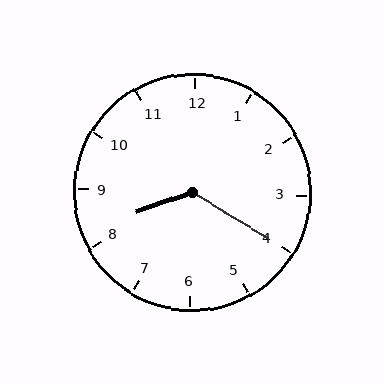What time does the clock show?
8:20.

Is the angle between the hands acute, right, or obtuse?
It is obtuse.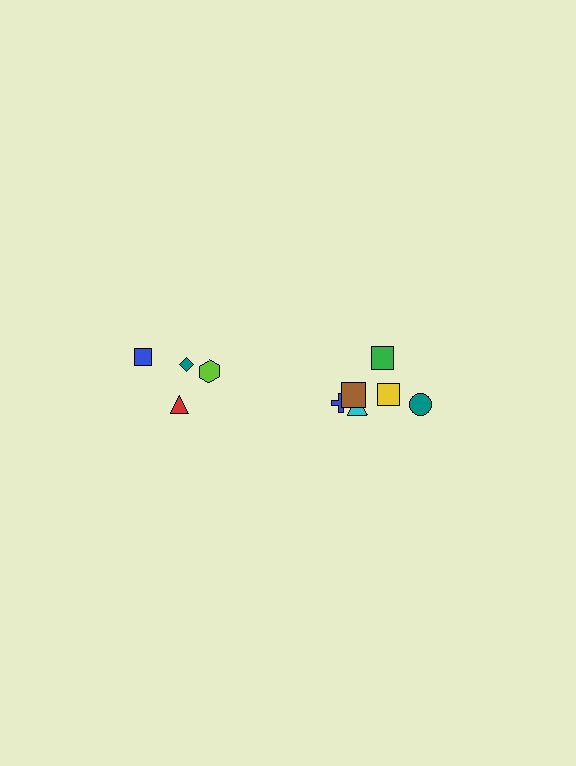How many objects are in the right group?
There are 6 objects.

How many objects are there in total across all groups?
There are 10 objects.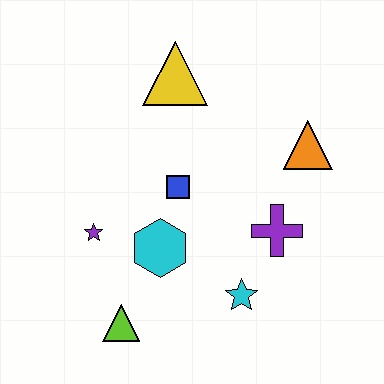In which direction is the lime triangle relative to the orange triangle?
The lime triangle is to the left of the orange triangle.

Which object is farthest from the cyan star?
The yellow triangle is farthest from the cyan star.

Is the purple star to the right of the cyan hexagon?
No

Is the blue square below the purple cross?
No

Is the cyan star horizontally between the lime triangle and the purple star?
No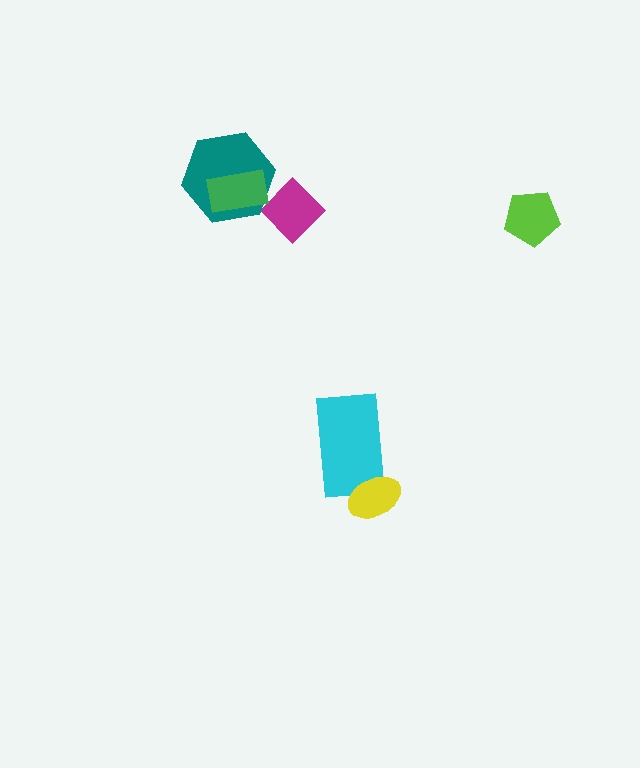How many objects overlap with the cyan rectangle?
1 object overlaps with the cyan rectangle.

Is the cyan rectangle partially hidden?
Yes, it is partially covered by another shape.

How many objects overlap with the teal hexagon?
2 objects overlap with the teal hexagon.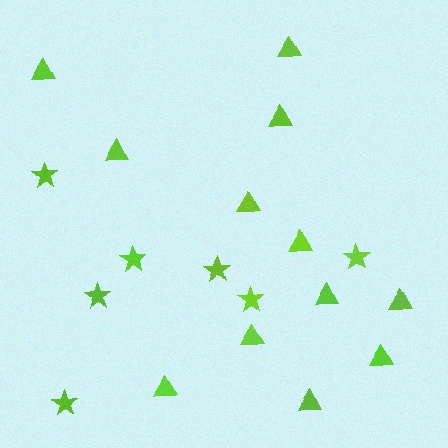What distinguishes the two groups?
There are 2 groups: one group of stars (7) and one group of triangles (12).